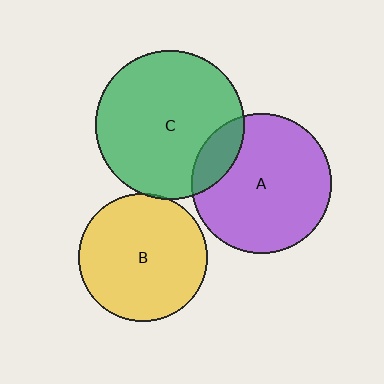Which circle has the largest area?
Circle C (green).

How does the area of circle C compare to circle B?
Approximately 1.3 times.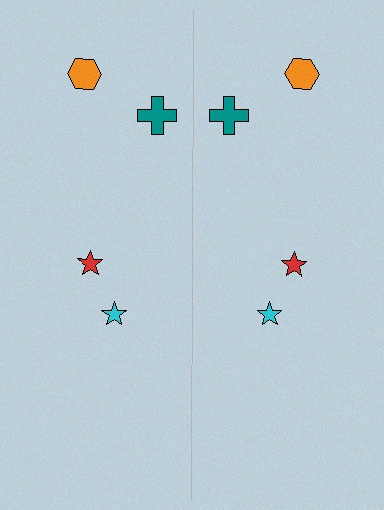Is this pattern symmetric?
Yes, this pattern has bilateral (reflection) symmetry.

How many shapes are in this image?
There are 8 shapes in this image.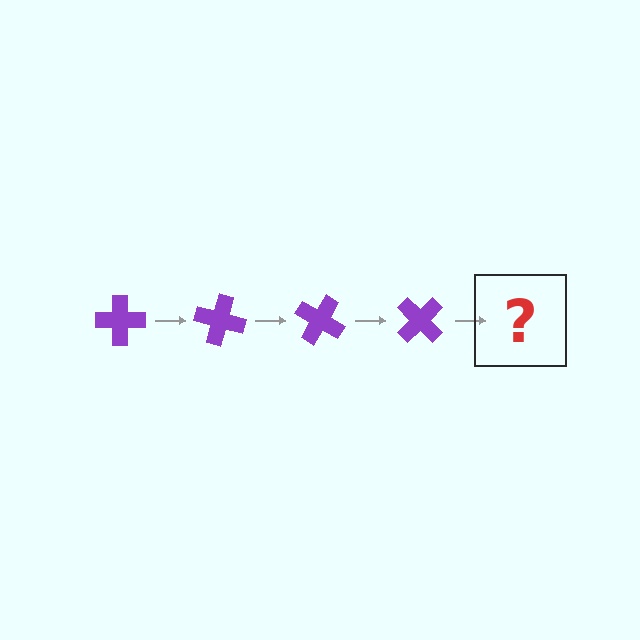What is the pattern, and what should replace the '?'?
The pattern is that the cross rotates 15 degrees each step. The '?' should be a purple cross rotated 60 degrees.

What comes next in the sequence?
The next element should be a purple cross rotated 60 degrees.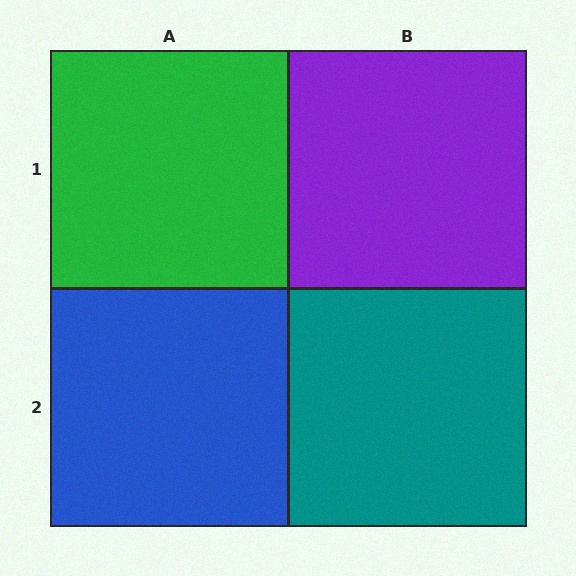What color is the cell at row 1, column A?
Green.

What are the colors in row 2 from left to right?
Blue, teal.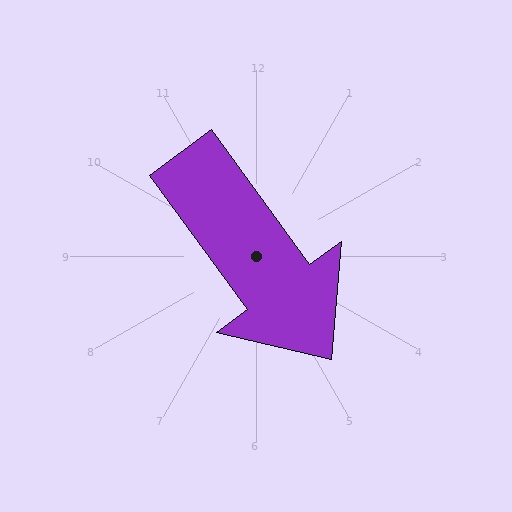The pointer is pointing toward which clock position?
Roughly 5 o'clock.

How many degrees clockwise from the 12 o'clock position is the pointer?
Approximately 144 degrees.